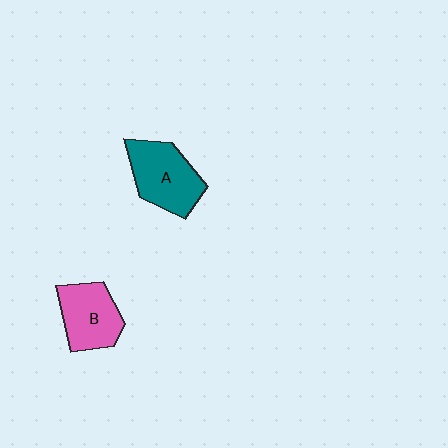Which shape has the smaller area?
Shape B (pink).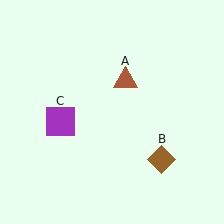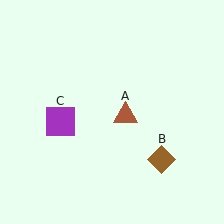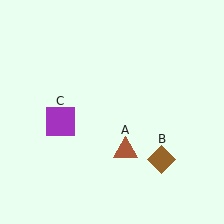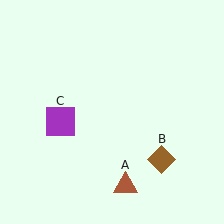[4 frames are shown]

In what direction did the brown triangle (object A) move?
The brown triangle (object A) moved down.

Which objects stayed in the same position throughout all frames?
Brown diamond (object B) and purple square (object C) remained stationary.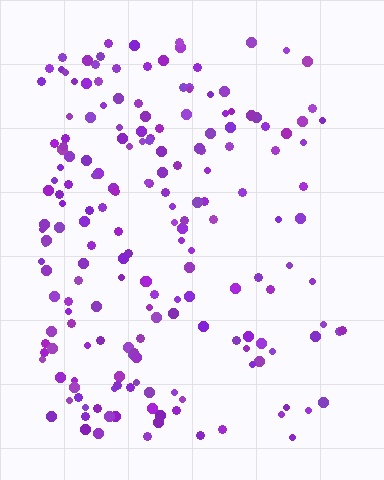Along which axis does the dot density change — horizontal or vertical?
Horizontal.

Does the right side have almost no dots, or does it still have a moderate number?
Still a moderate number, just noticeably fewer than the left.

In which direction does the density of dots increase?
From right to left, with the left side densest.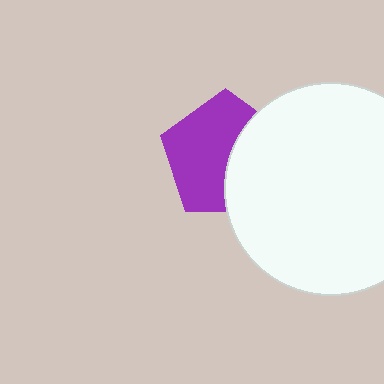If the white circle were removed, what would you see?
You would see the complete purple pentagon.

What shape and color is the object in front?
The object in front is a white circle.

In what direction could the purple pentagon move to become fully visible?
The purple pentagon could move left. That would shift it out from behind the white circle entirely.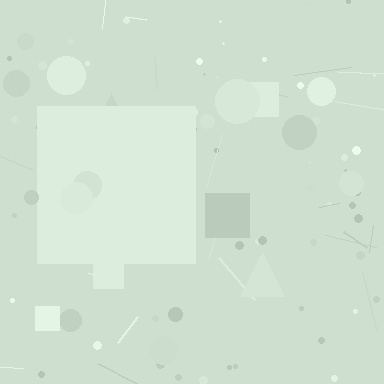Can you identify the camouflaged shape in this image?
The camouflaged shape is a square.